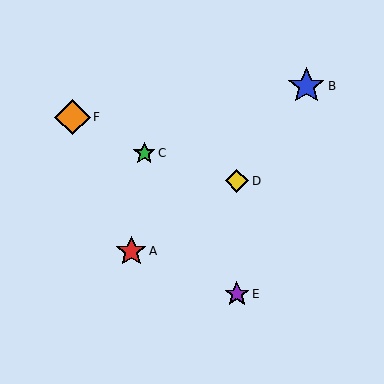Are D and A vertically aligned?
No, D is at x≈237 and A is at x≈131.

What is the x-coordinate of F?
Object F is at x≈72.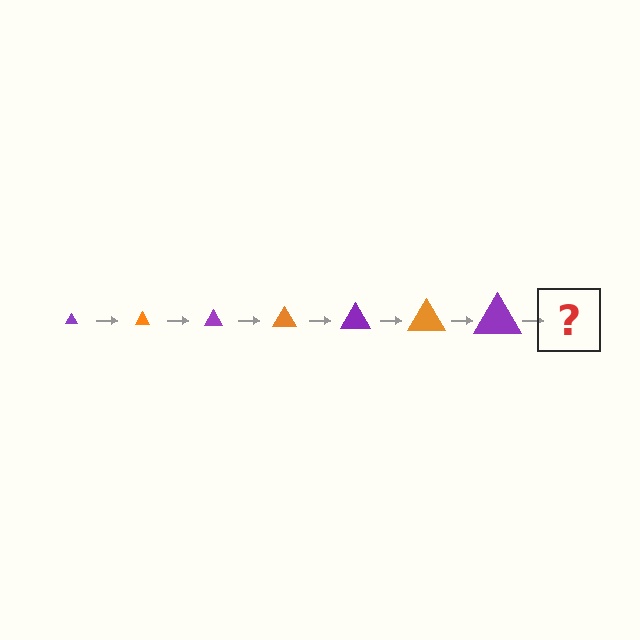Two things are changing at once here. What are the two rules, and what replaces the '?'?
The two rules are that the triangle grows larger each step and the color cycles through purple and orange. The '?' should be an orange triangle, larger than the previous one.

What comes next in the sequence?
The next element should be an orange triangle, larger than the previous one.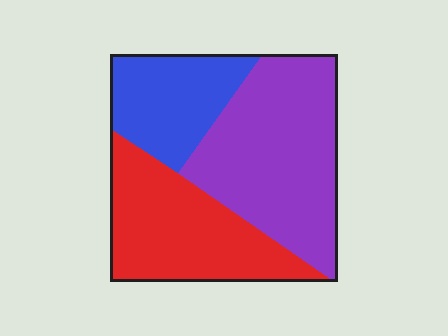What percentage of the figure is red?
Red covers 34% of the figure.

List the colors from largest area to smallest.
From largest to smallest: purple, red, blue.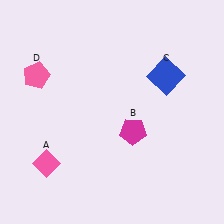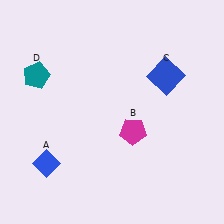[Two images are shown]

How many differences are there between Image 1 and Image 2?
There are 2 differences between the two images.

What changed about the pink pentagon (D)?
In Image 1, D is pink. In Image 2, it changed to teal.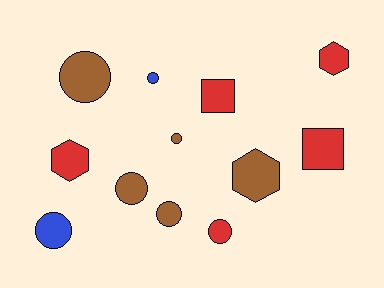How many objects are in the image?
There are 12 objects.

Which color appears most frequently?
Red, with 5 objects.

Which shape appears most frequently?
Circle, with 7 objects.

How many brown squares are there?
There are no brown squares.